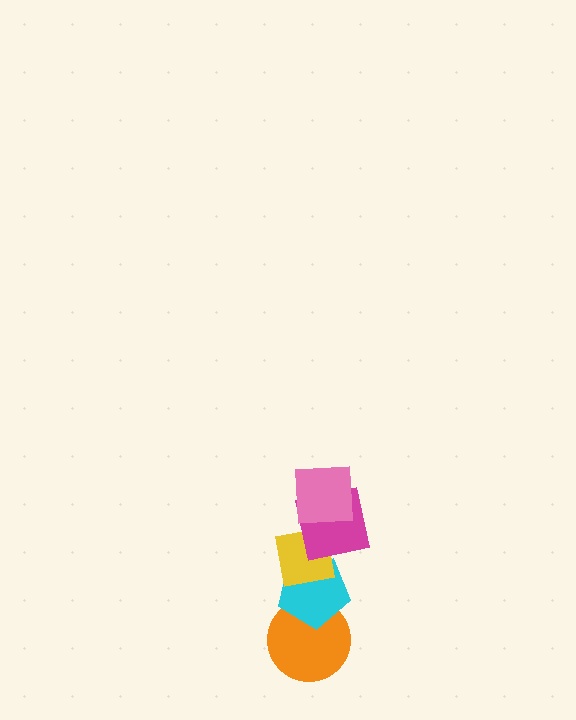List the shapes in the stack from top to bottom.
From top to bottom: the pink square, the magenta square, the yellow square, the cyan pentagon, the orange circle.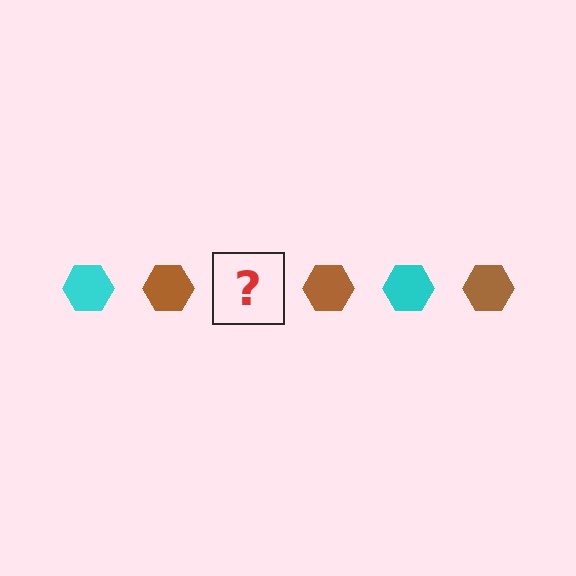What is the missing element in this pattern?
The missing element is a cyan hexagon.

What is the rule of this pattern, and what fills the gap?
The rule is that the pattern cycles through cyan, brown hexagons. The gap should be filled with a cyan hexagon.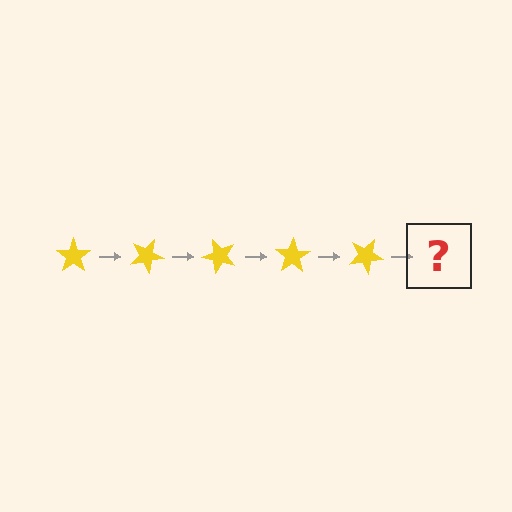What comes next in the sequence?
The next element should be a yellow star rotated 125 degrees.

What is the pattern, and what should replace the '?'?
The pattern is that the star rotates 25 degrees each step. The '?' should be a yellow star rotated 125 degrees.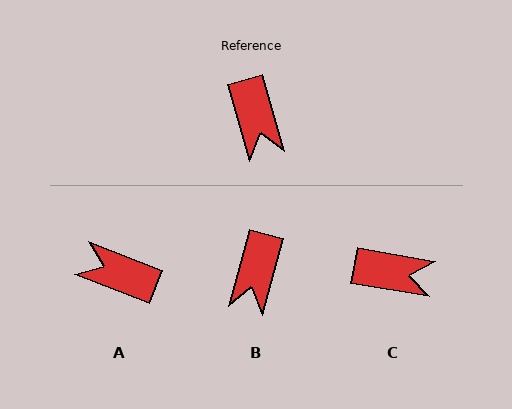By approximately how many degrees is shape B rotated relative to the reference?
Approximately 31 degrees clockwise.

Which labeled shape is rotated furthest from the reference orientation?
A, about 127 degrees away.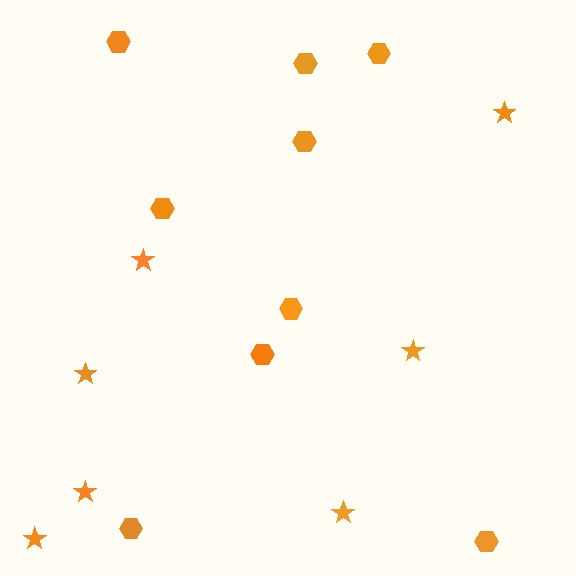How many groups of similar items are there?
There are 2 groups: one group of stars (7) and one group of hexagons (9).